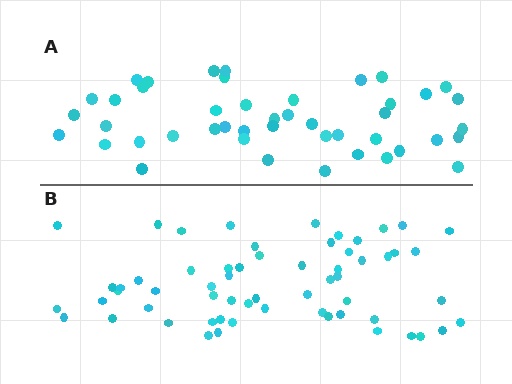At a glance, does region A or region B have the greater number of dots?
Region B (the bottom region) has more dots.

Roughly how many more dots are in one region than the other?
Region B has approximately 15 more dots than region A.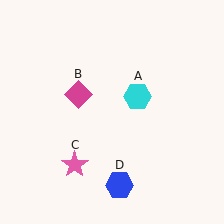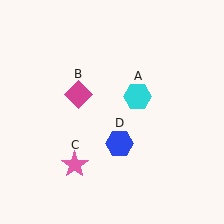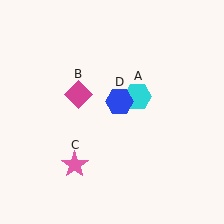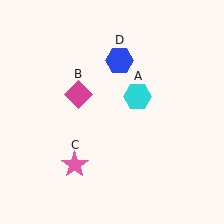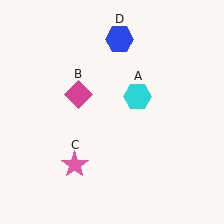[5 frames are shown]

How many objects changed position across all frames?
1 object changed position: blue hexagon (object D).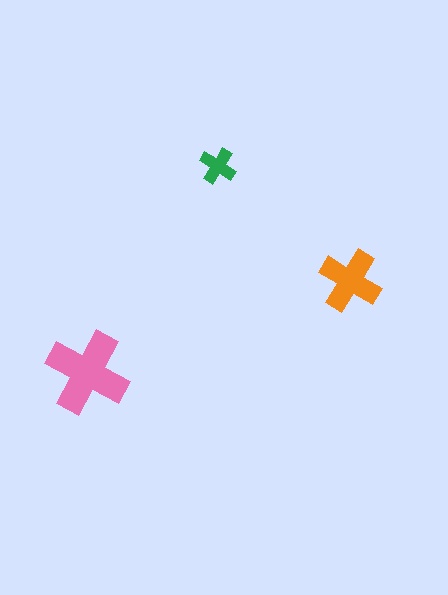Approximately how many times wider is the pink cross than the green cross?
About 2.5 times wider.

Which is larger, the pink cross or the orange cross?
The pink one.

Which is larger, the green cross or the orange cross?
The orange one.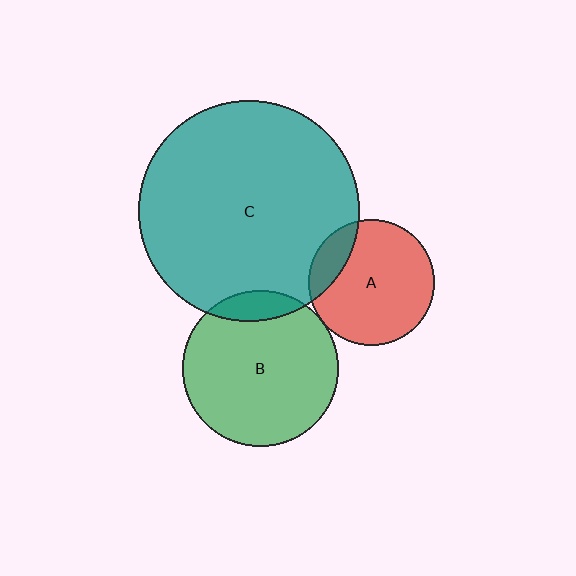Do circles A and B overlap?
Yes.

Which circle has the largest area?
Circle C (teal).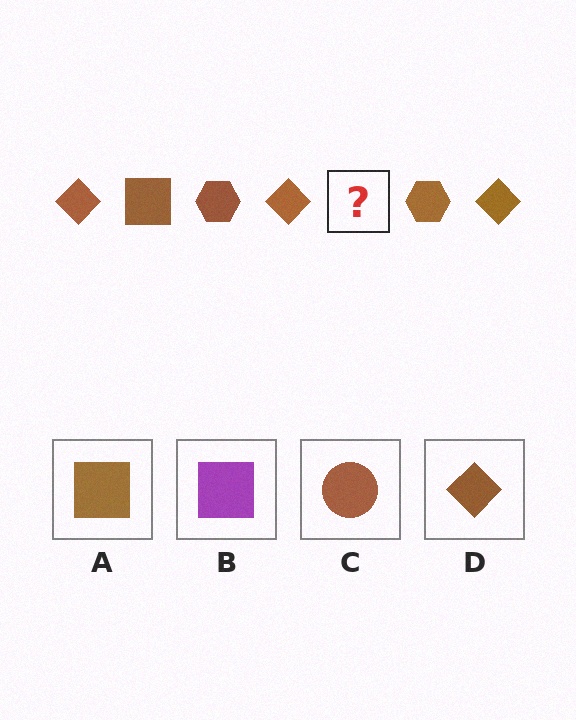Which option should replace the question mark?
Option A.